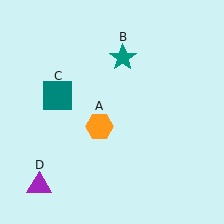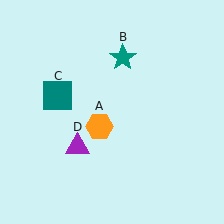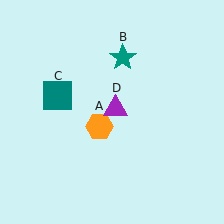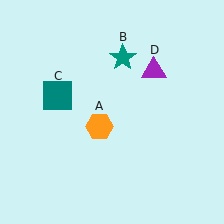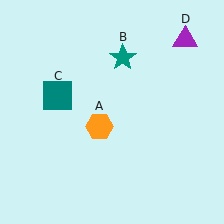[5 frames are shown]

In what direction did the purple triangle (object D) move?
The purple triangle (object D) moved up and to the right.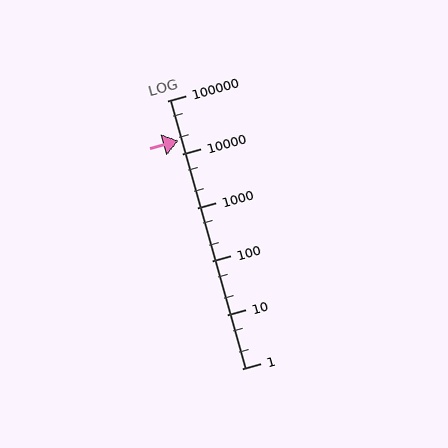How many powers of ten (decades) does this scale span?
The scale spans 5 decades, from 1 to 100000.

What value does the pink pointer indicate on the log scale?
The pointer indicates approximately 18000.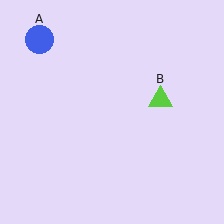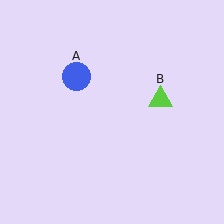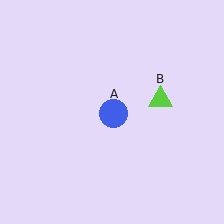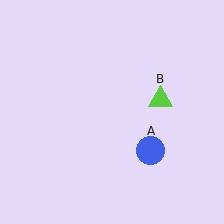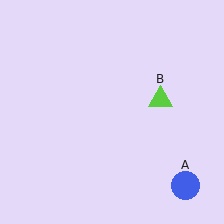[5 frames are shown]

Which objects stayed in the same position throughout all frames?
Lime triangle (object B) remained stationary.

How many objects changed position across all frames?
1 object changed position: blue circle (object A).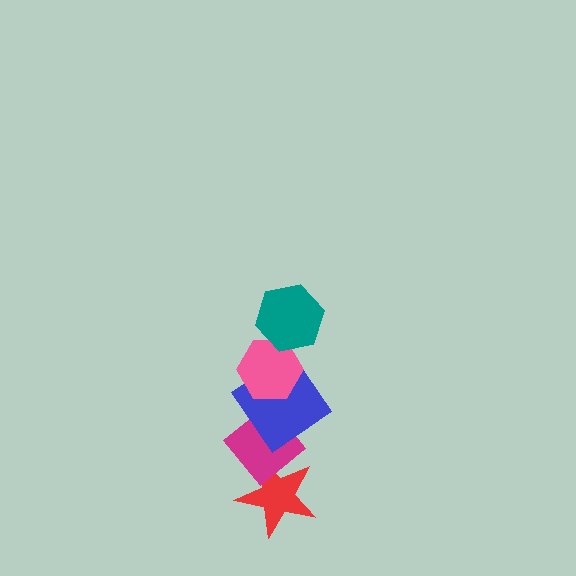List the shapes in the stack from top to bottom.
From top to bottom: the teal hexagon, the pink hexagon, the blue diamond, the magenta diamond, the red star.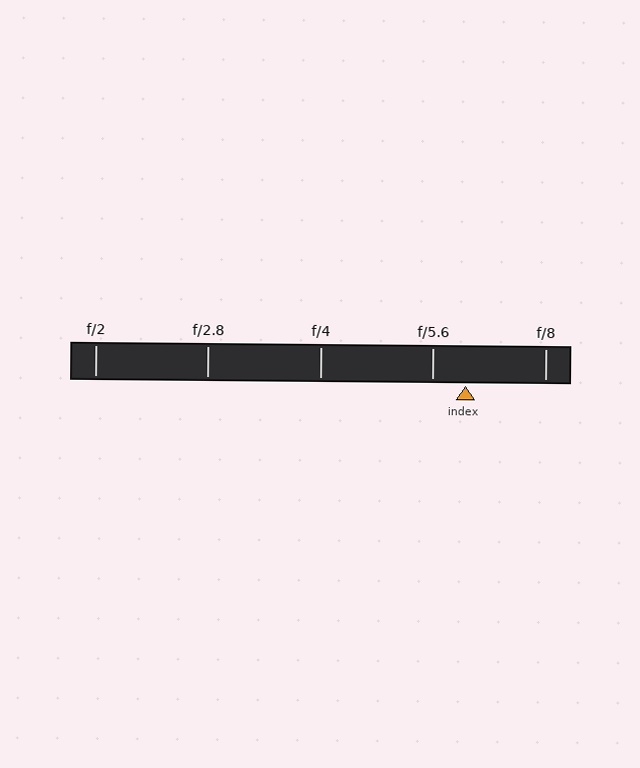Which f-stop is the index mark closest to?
The index mark is closest to f/5.6.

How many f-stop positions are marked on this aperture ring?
There are 5 f-stop positions marked.